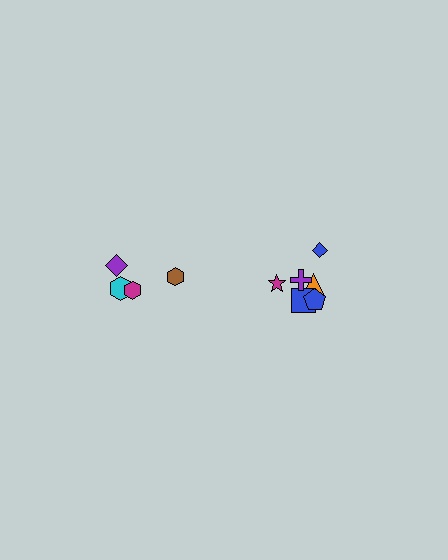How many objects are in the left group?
There are 4 objects.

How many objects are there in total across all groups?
There are 10 objects.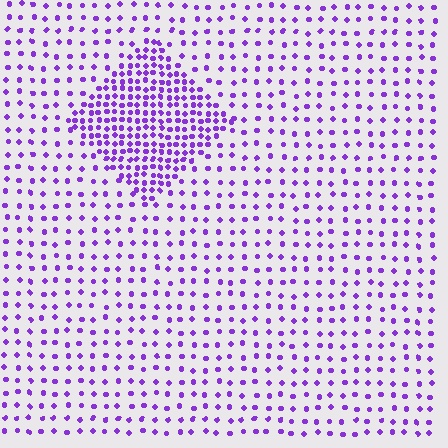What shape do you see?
I see a diamond.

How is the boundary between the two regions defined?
The boundary is defined by a change in element density (approximately 2.6x ratio). All elements are the same color, size, and shape.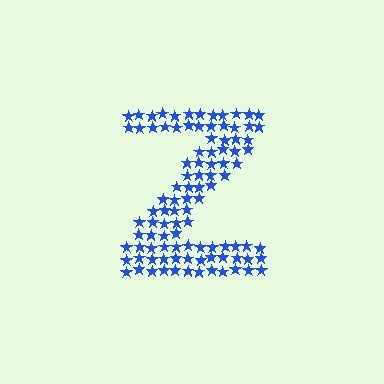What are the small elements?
The small elements are stars.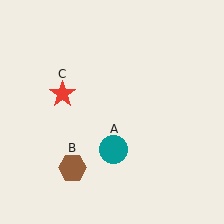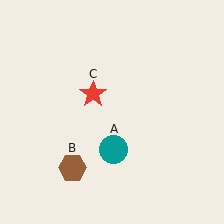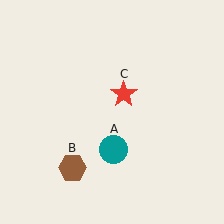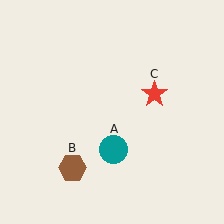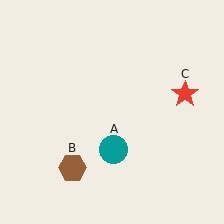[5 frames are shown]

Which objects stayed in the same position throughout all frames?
Teal circle (object A) and brown hexagon (object B) remained stationary.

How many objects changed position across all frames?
1 object changed position: red star (object C).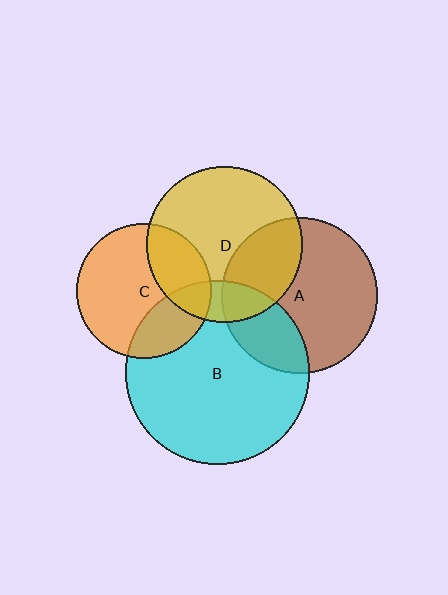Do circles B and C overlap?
Yes.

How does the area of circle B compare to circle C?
Approximately 1.8 times.